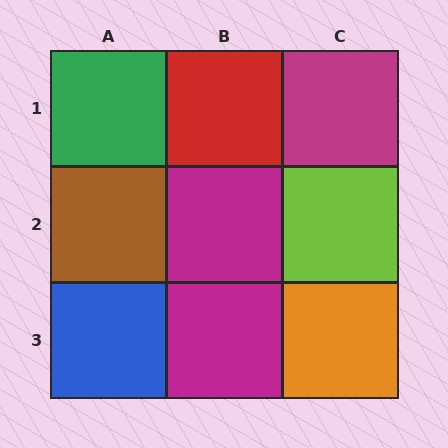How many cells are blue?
1 cell is blue.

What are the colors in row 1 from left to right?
Green, red, magenta.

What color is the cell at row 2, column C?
Lime.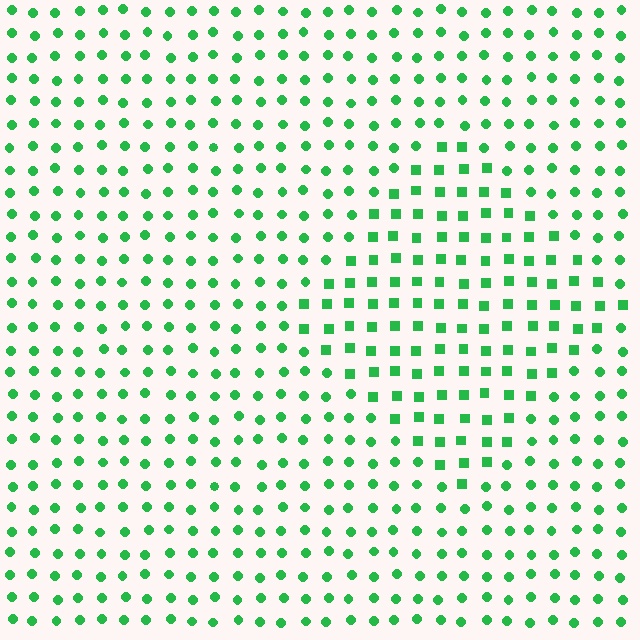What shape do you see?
I see a diamond.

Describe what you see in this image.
The image is filled with small green elements arranged in a uniform grid. A diamond-shaped region contains squares, while the surrounding area contains circles. The boundary is defined purely by the change in element shape.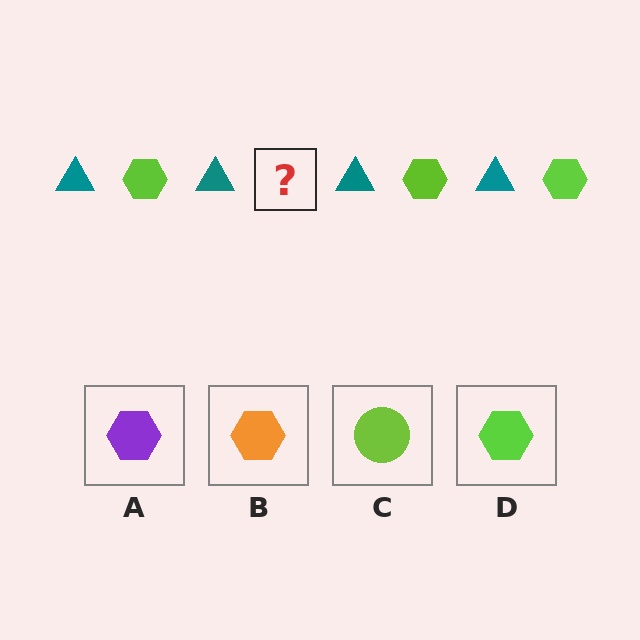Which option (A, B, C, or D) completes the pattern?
D.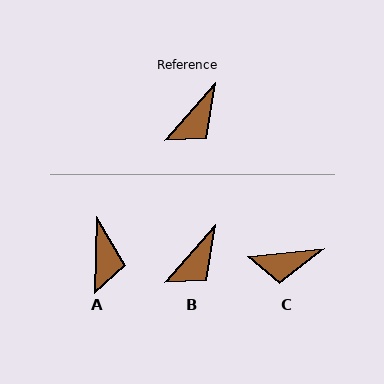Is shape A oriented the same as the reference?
No, it is off by about 40 degrees.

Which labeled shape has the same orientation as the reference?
B.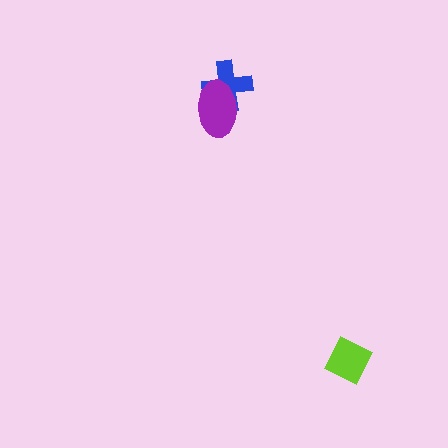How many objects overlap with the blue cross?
1 object overlaps with the blue cross.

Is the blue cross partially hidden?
Yes, it is partially covered by another shape.